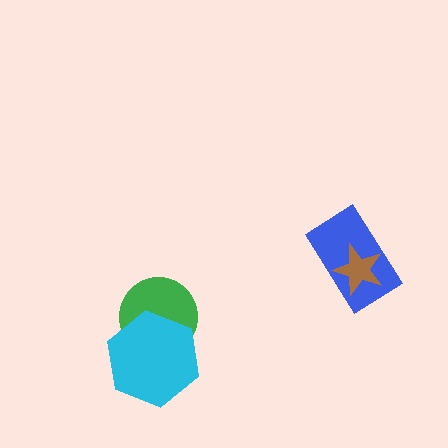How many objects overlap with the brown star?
1 object overlaps with the brown star.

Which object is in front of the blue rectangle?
The brown star is in front of the blue rectangle.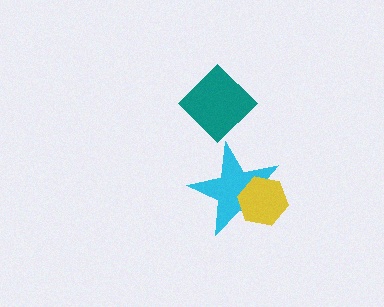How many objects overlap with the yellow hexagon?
1 object overlaps with the yellow hexagon.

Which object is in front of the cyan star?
The yellow hexagon is in front of the cyan star.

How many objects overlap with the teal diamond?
0 objects overlap with the teal diamond.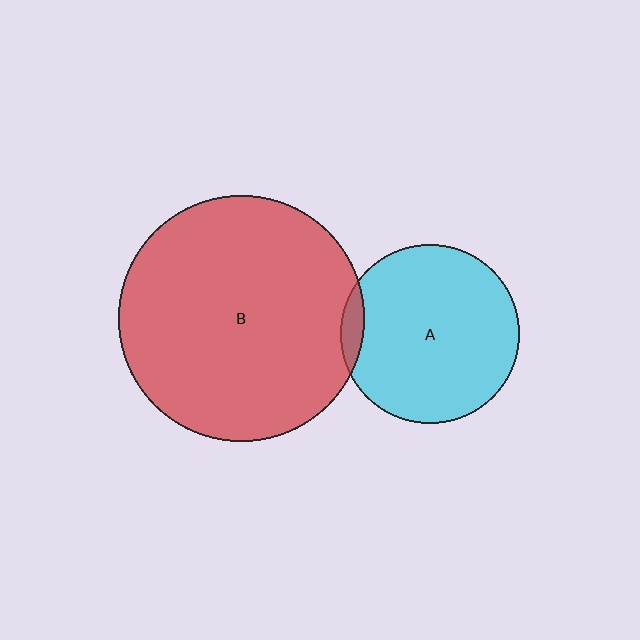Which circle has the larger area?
Circle B (red).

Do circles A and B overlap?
Yes.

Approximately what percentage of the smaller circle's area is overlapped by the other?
Approximately 5%.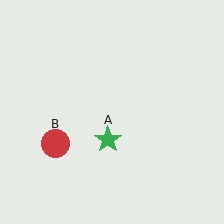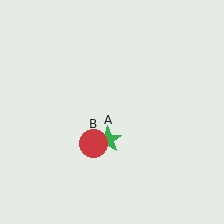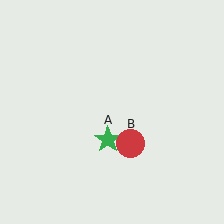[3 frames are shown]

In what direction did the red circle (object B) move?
The red circle (object B) moved right.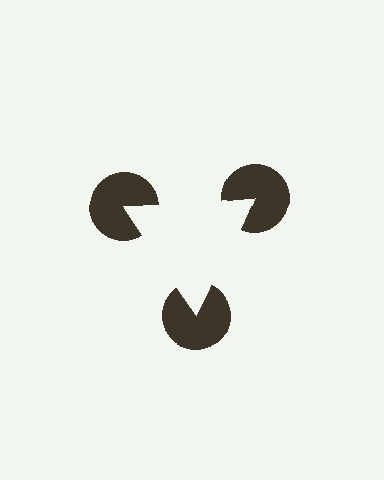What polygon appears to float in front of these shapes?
An illusory triangle — its edges are inferred from the aligned wedge cuts in the pac-man discs, not physically drawn.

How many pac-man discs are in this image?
There are 3 — one at each vertex of the illusory triangle.